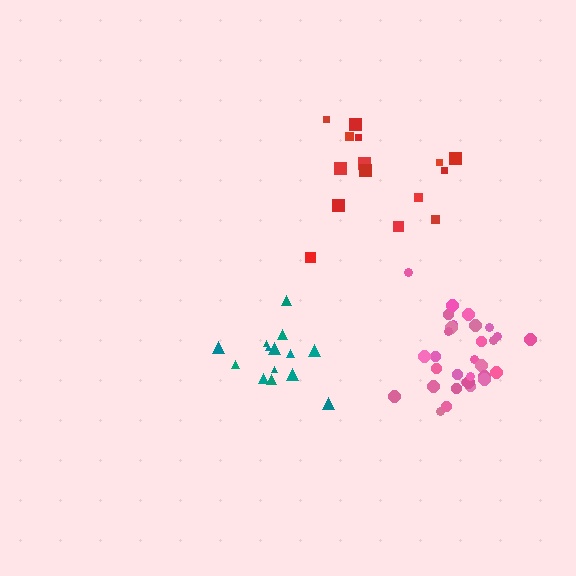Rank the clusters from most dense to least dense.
pink, teal, red.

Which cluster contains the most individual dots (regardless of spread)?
Pink (31).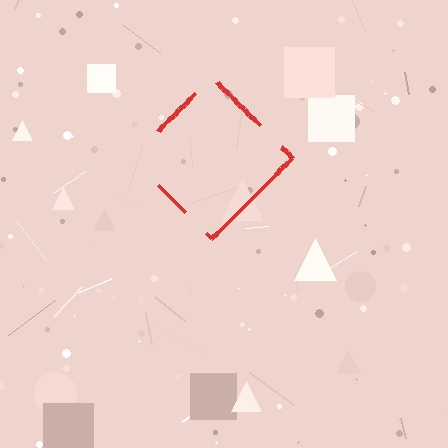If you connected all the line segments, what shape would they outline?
They would outline a diamond.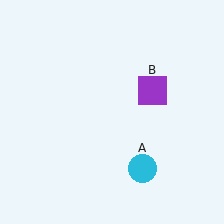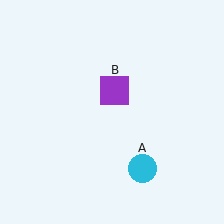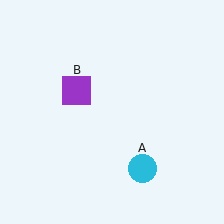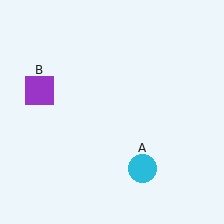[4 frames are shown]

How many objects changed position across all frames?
1 object changed position: purple square (object B).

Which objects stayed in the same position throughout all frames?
Cyan circle (object A) remained stationary.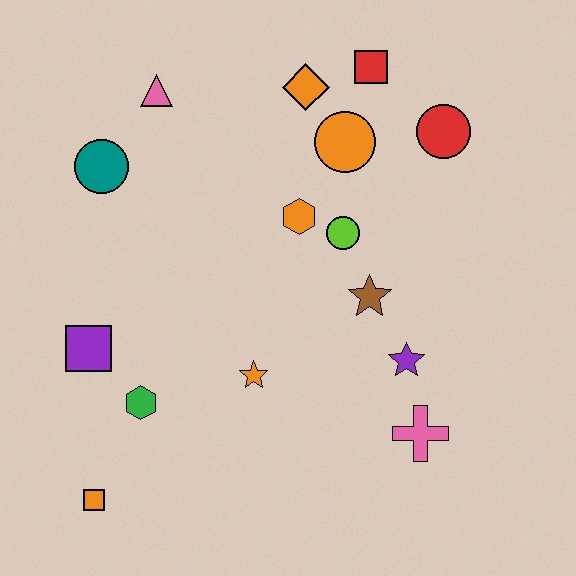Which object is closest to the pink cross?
The purple star is closest to the pink cross.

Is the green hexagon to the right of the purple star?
No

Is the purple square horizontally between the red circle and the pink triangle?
No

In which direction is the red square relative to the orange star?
The red square is above the orange star.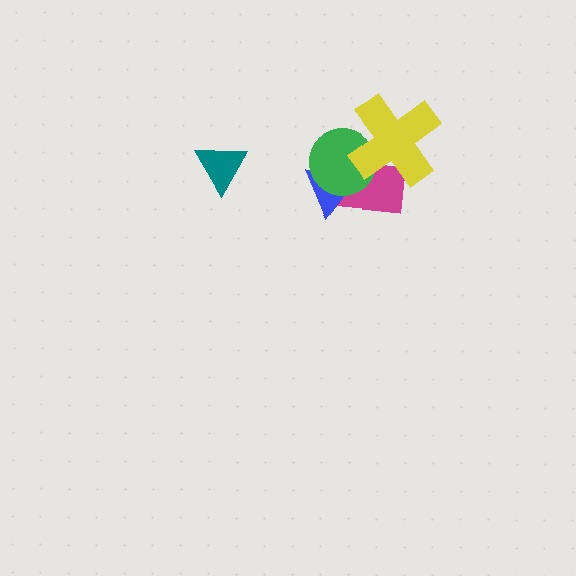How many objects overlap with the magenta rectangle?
3 objects overlap with the magenta rectangle.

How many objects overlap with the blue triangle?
2 objects overlap with the blue triangle.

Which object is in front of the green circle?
The yellow cross is in front of the green circle.